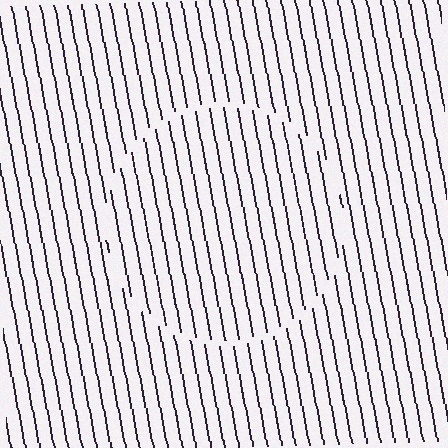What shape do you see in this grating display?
An illusory circle. The interior of the shape contains the same grating, shifted by half a period — the contour is defined by the phase discontinuity where line-ends from the inner and outer gratings abut.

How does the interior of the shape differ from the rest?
The interior of the shape contains the same grating, shifted by half a period — the contour is defined by the phase discontinuity where line-ends from the inner and outer gratings abut.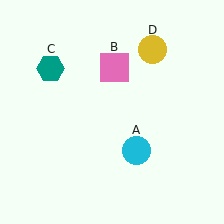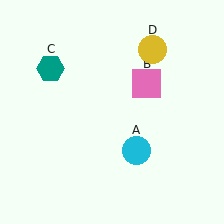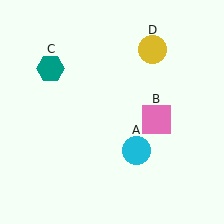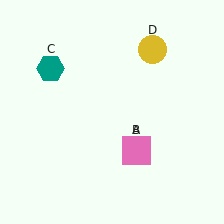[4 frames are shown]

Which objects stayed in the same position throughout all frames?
Cyan circle (object A) and teal hexagon (object C) and yellow circle (object D) remained stationary.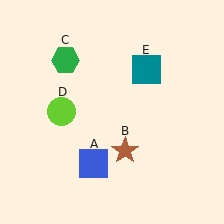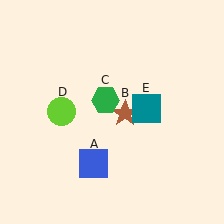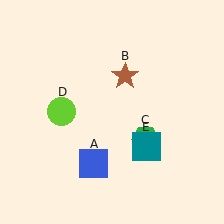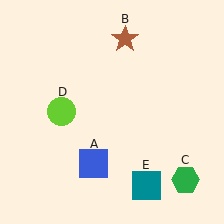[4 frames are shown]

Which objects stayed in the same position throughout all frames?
Blue square (object A) and lime circle (object D) remained stationary.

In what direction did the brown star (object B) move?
The brown star (object B) moved up.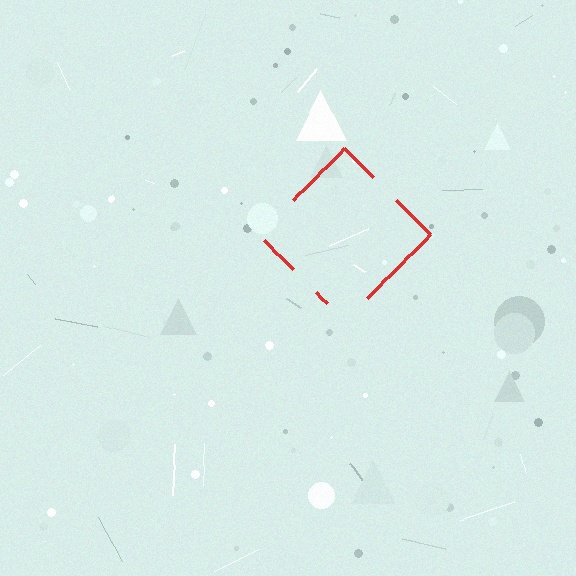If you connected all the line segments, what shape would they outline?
They would outline a diamond.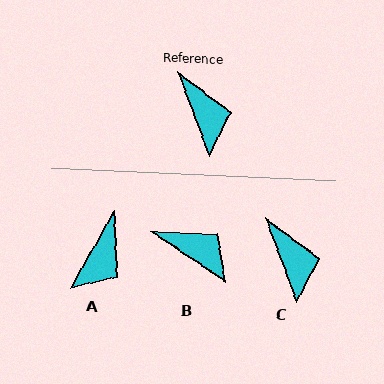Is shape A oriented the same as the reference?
No, it is off by about 50 degrees.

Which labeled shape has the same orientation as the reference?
C.